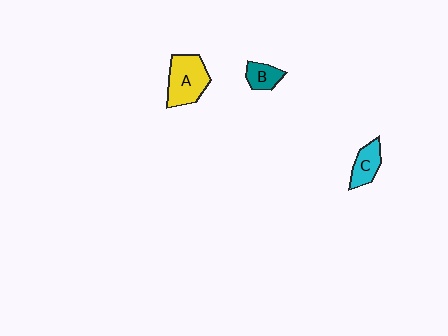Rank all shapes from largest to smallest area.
From largest to smallest: A (yellow), C (cyan), B (teal).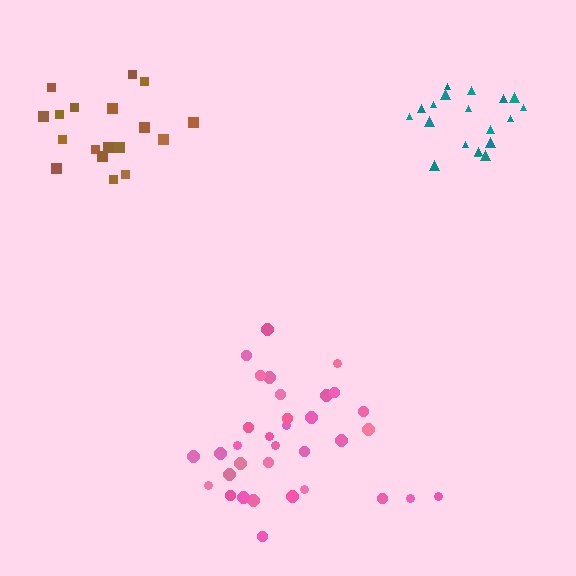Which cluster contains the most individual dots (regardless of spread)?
Pink (34).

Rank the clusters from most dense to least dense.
teal, brown, pink.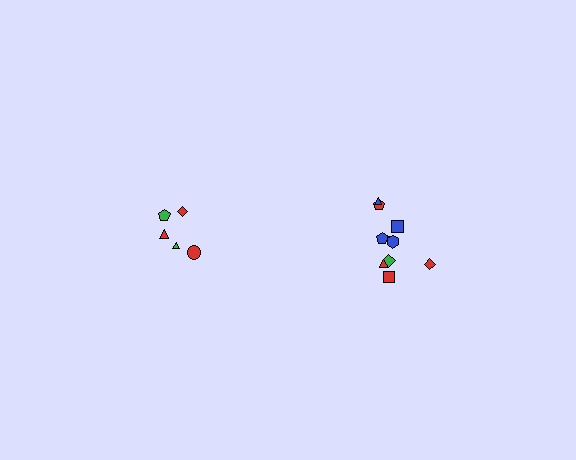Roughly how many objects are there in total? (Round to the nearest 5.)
Roughly 15 objects in total.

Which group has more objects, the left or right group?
The right group.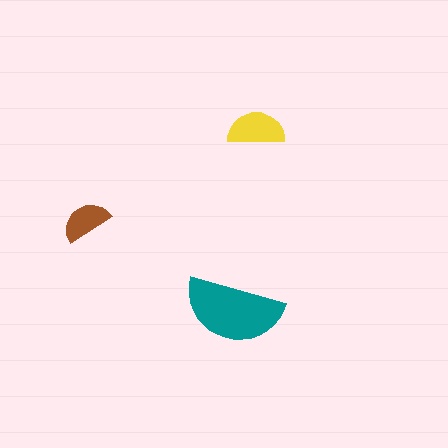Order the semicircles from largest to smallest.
the teal one, the yellow one, the brown one.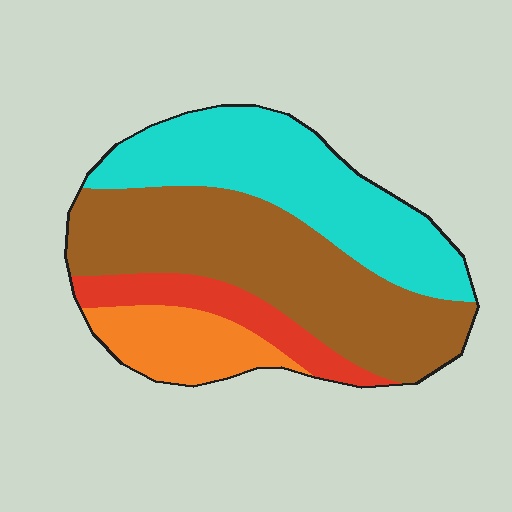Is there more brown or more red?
Brown.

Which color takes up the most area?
Brown, at roughly 40%.